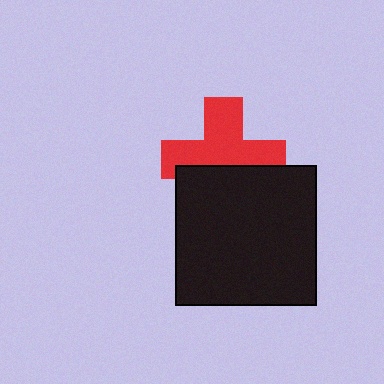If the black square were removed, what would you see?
You would see the complete red cross.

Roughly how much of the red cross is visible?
About half of it is visible (roughly 61%).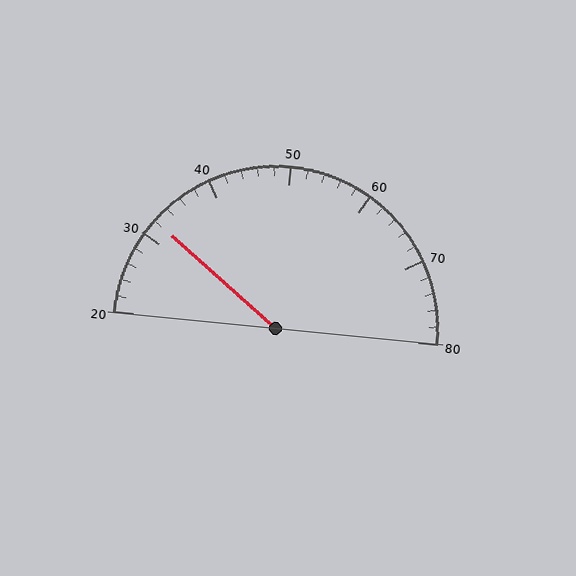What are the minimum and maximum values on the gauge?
The gauge ranges from 20 to 80.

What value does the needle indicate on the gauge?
The needle indicates approximately 32.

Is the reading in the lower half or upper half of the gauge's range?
The reading is in the lower half of the range (20 to 80).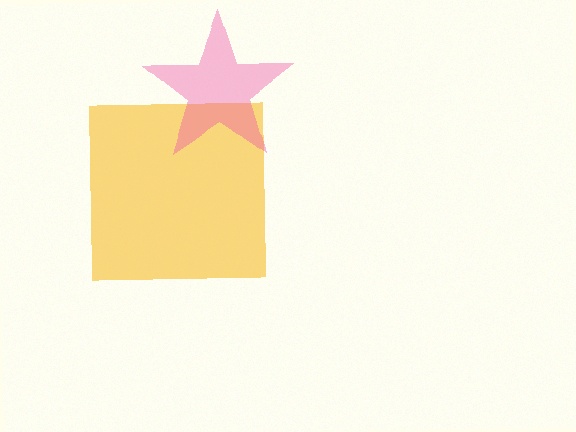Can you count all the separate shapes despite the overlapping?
Yes, there are 2 separate shapes.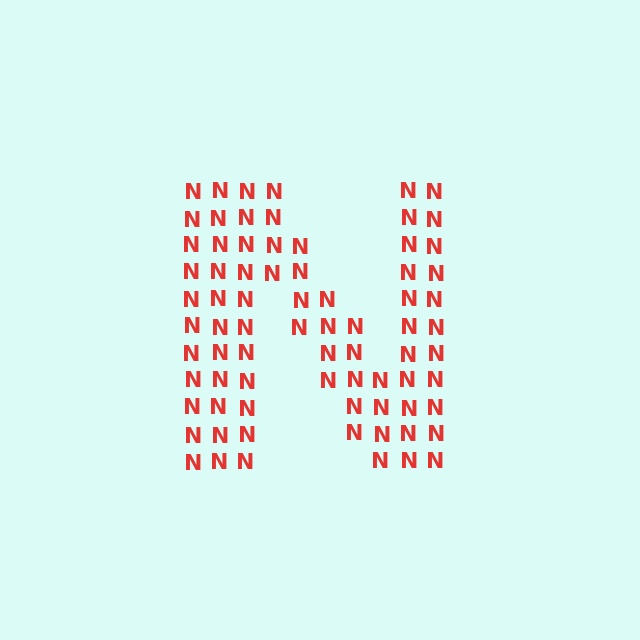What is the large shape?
The large shape is the letter N.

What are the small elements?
The small elements are letter N's.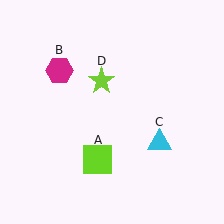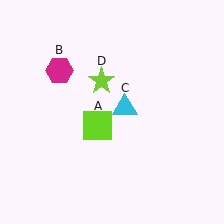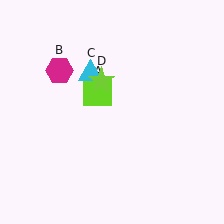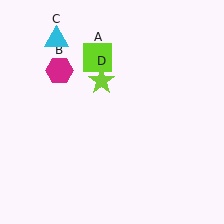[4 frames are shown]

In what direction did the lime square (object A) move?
The lime square (object A) moved up.